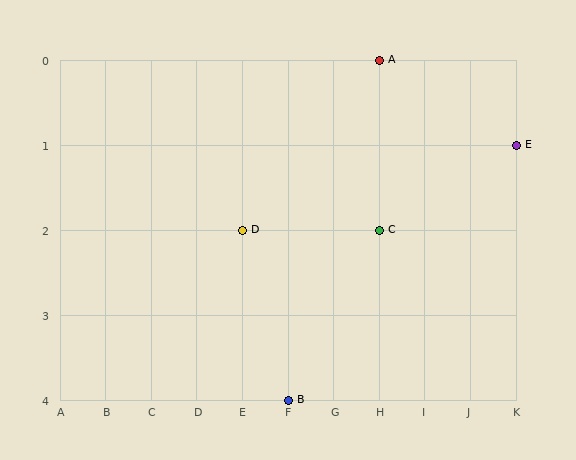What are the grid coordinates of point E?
Point E is at grid coordinates (K, 1).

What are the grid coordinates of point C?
Point C is at grid coordinates (H, 2).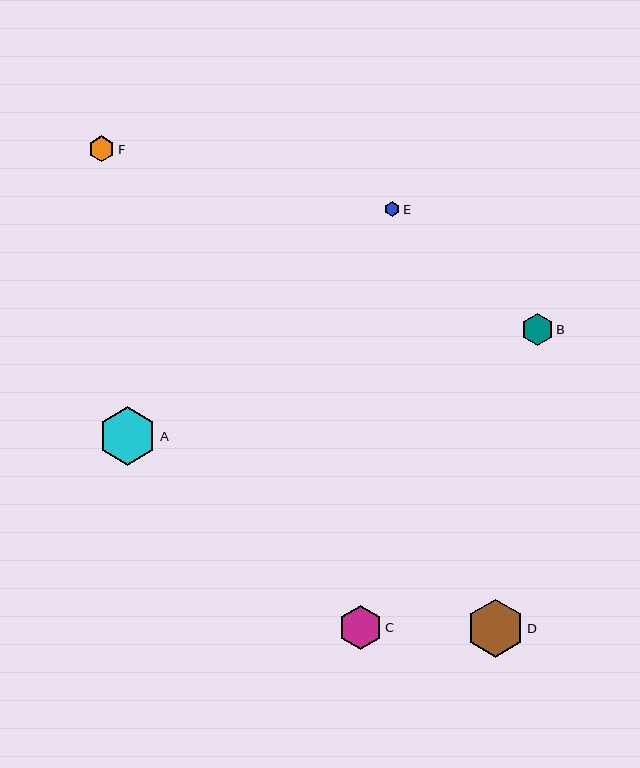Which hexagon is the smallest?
Hexagon E is the smallest with a size of approximately 15 pixels.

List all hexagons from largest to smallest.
From largest to smallest: A, D, C, B, F, E.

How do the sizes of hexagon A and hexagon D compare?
Hexagon A and hexagon D are approximately the same size.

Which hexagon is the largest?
Hexagon A is the largest with a size of approximately 59 pixels.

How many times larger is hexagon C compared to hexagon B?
Hexagon C is approximately 1.4 times the size of hexagon B.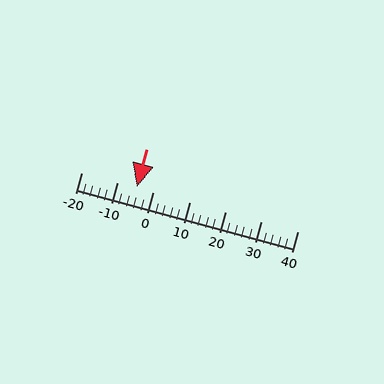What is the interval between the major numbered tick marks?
The major tick marks are spaced 10 units apart.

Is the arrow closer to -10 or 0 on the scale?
The arrow is closer to 0.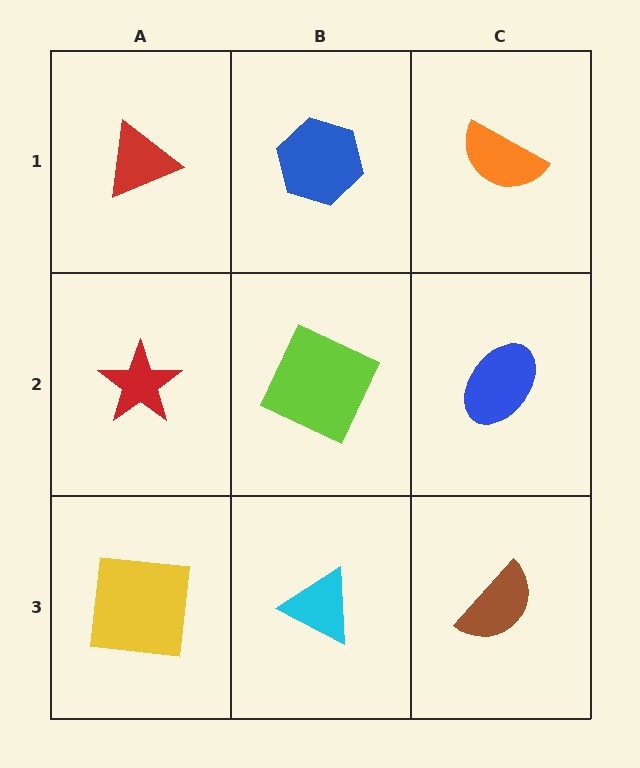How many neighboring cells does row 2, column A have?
3.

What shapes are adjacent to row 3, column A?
A red star (row 2, column A), a cyan triangle (row 3, column B).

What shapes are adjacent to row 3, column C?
A blue ellipse (row 2, column C), a cyan triangle (row 3, column B).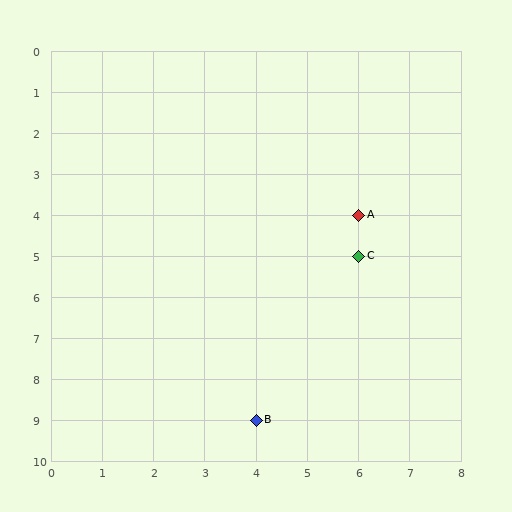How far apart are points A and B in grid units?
Points A and B are 2 columns and 5 rows apart (about 5.4 grid units diagonally).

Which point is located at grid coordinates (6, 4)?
Point A is at (6, 4).